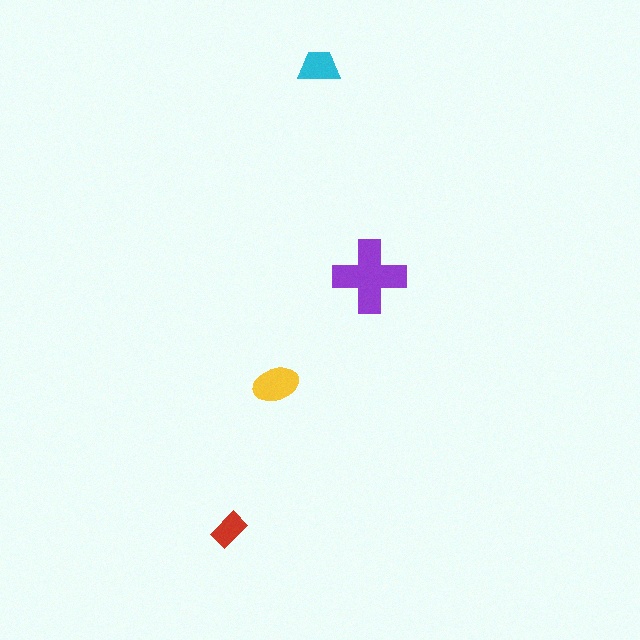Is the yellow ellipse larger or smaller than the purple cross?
Smaller.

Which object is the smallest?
The red rectangle.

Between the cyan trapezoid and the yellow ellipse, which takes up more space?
The yellow ellipse.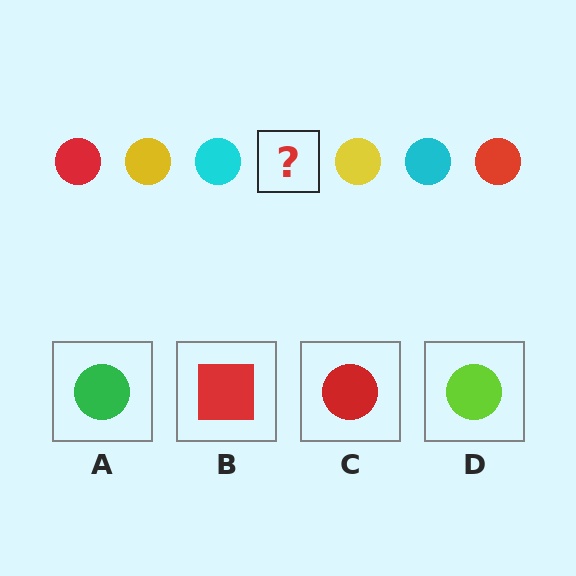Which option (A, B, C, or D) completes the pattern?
C.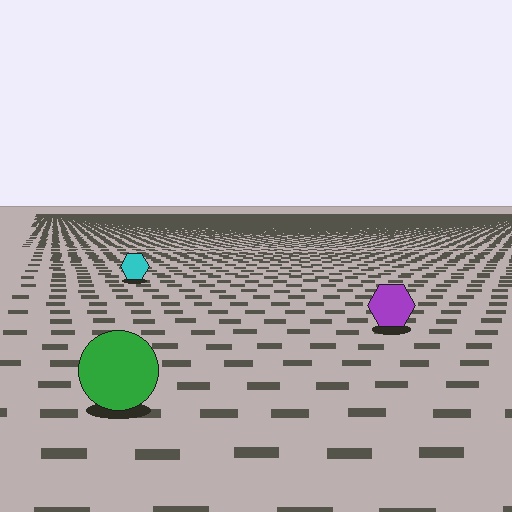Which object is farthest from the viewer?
The cyan hexagon is farthest from the viewer. It appears smaller and the ground texture around it is denser.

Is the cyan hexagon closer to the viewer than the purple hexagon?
No. The purple hexagon is closer — you can tell from the texture gradient: the ground texture is coarser near it.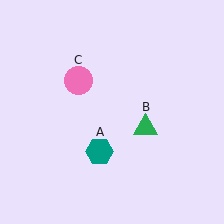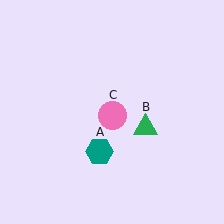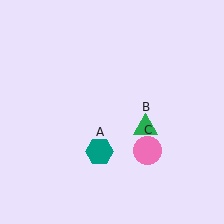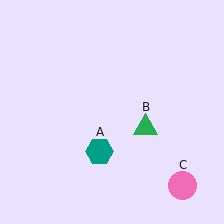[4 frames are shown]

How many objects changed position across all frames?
1 object changed position: pink circle (object C).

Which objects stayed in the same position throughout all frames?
Teal hexagon (object A) and green triangle (object B) remained stationary.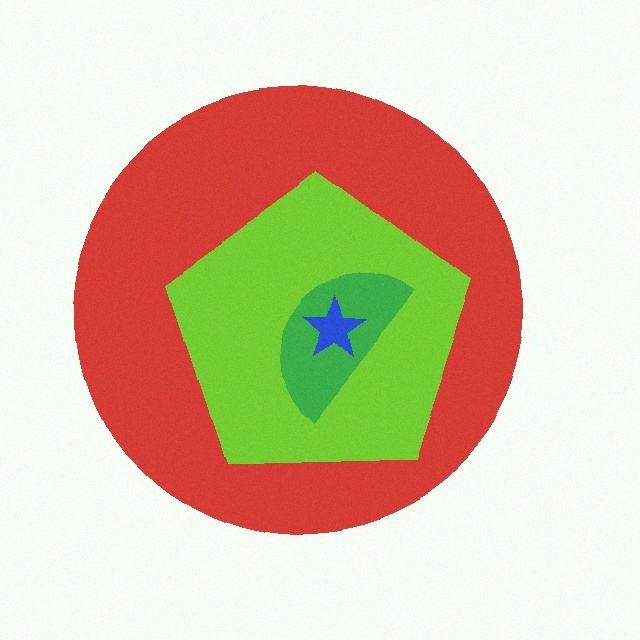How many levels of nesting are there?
4.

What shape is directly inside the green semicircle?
The blue star.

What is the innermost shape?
The blue star.